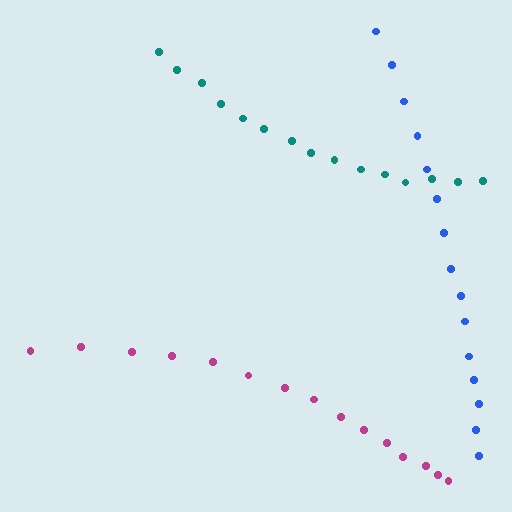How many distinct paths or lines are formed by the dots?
There are 3 distinct paths.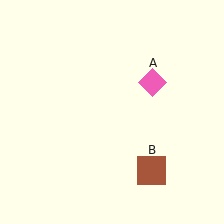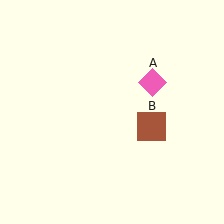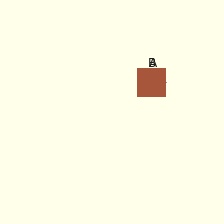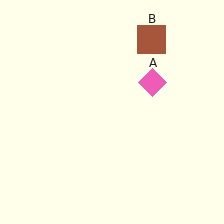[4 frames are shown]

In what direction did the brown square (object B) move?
The brown square (object B) moved up.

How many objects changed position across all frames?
1 object changed position: brown square (object B).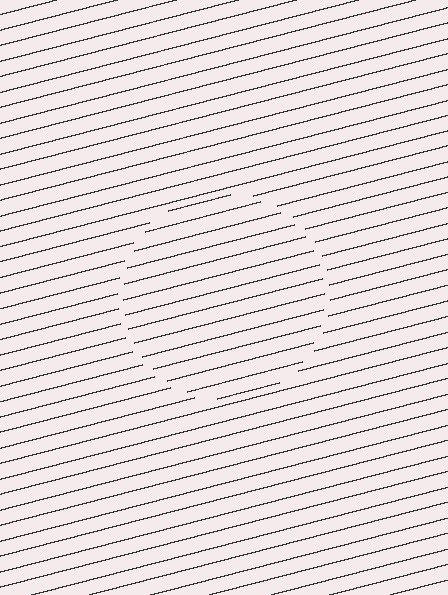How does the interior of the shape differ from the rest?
The interior of the shape contains the same grating, shifted by half a period — the contour is defined by the phase discontinuity where line-ends from the inner and outer gratings abut.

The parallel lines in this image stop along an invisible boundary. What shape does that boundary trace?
An illusory circle. The interior of the shape contains the same grating, shifted by half a period — the contour is defined by the phase discontinuity where line-ends from the inner and outer gratings abut.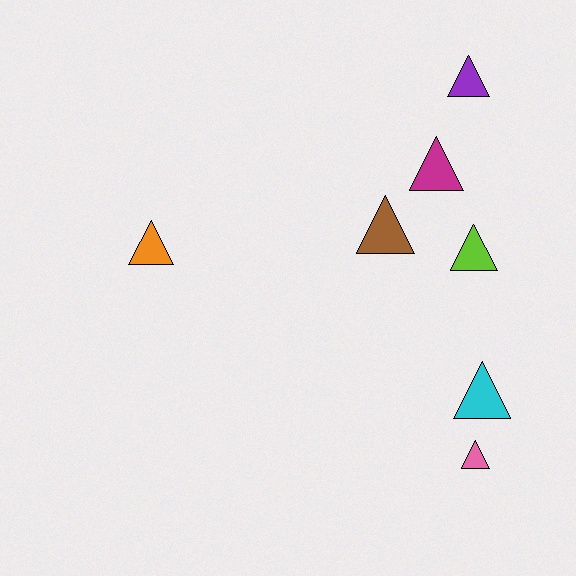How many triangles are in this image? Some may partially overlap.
There are 7 triangles.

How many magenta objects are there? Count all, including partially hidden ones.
There is 1 magenta object.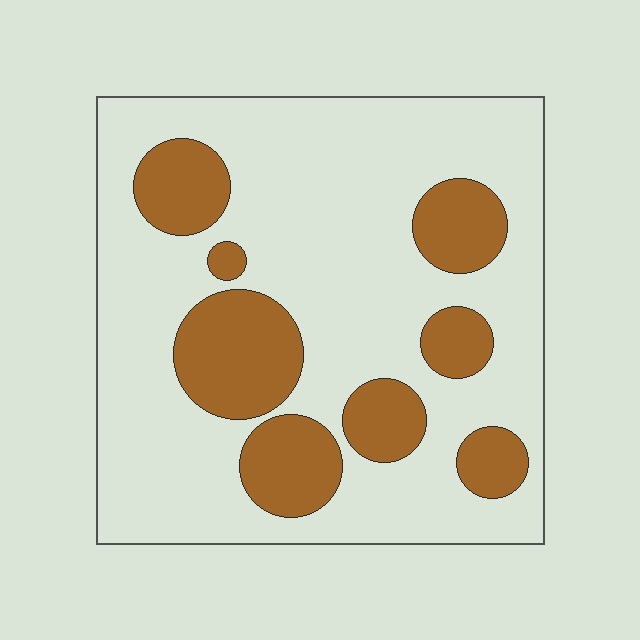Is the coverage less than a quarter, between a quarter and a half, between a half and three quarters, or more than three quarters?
Between a quarter and a half.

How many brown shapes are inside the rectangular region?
8.